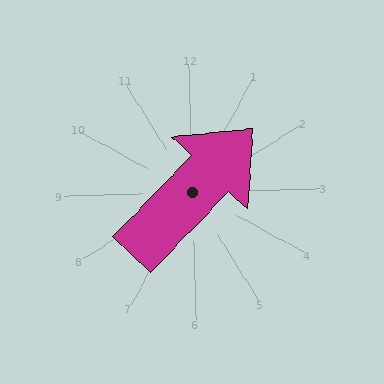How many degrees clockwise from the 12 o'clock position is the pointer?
Approximately 45 degrees.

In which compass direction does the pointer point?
Northeast.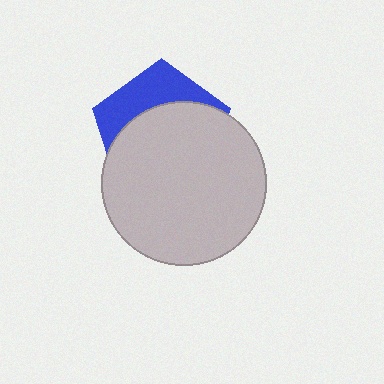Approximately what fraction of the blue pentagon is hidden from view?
Roughly 66% of the blue pentagon is hidden behind the light gray circle.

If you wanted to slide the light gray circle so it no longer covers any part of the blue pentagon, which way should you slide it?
Slide it down — that is the most direct way to separate the two shapes.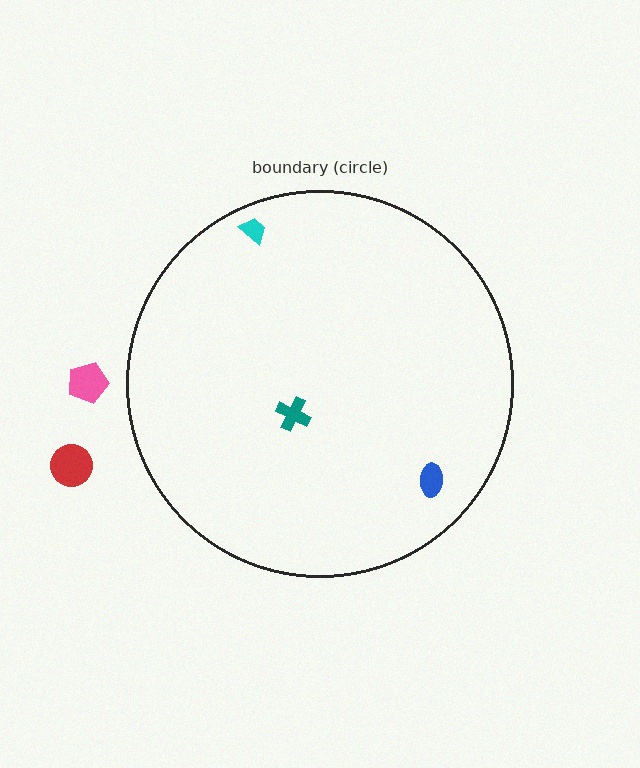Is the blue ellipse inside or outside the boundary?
Inside.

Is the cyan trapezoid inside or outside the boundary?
Inside.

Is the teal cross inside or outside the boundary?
Inside.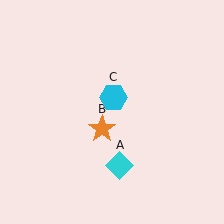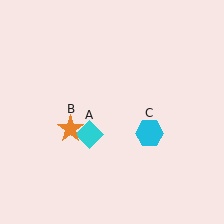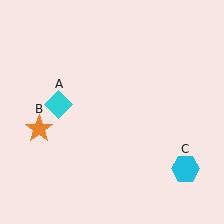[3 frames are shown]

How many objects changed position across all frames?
3 objects changed position: cyan diamond (object A), orange star (object B), cyan hexagon (object C).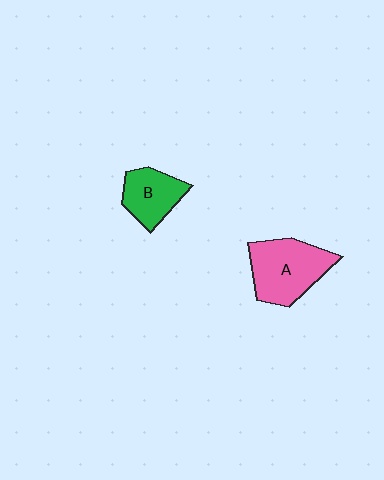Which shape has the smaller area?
Shape B (green).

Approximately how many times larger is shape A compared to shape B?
Approximately 1.5 times.